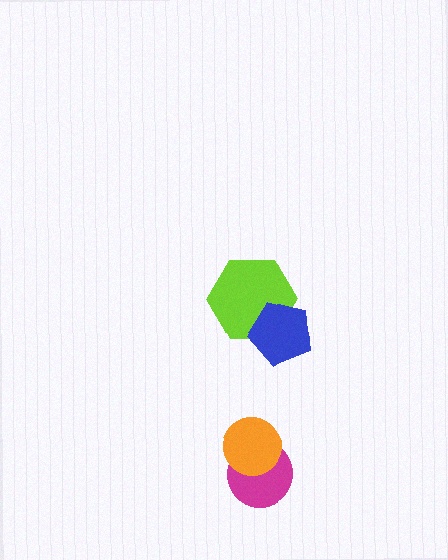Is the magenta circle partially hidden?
Yes, it is partially covered by another shape.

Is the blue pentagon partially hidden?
No, no other shape covers it.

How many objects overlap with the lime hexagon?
1 object overlaps with the lime hexagon.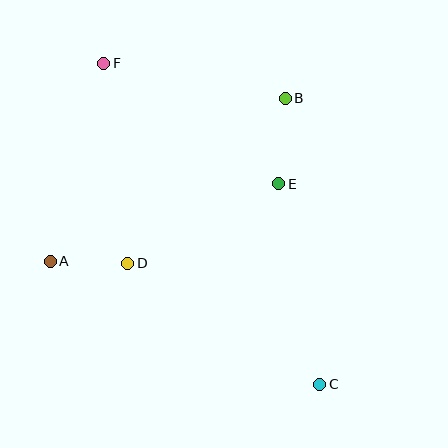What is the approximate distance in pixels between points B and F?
The distance between B and F is approximately 185 pixels.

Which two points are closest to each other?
Points A and D are closest to each other.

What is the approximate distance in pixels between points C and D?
The distance between C and D is approximately 227 pixels.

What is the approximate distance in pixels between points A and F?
The distance between A and F is approximately 205 pixels.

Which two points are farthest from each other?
Points C and F are farthest from each other.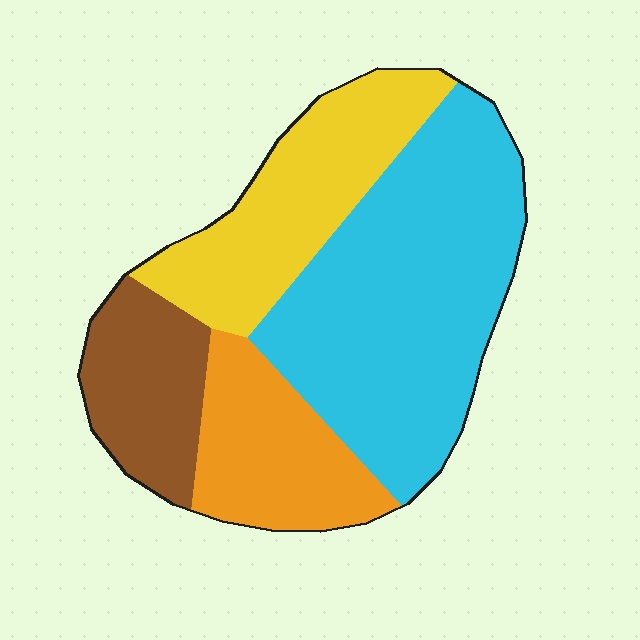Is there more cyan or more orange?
Cyan.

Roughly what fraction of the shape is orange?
Orange takes up between a sixth and a third of the shape.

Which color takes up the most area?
Cyan, at roughly 45%.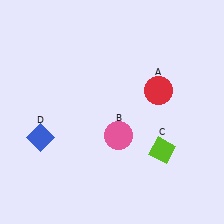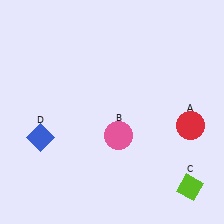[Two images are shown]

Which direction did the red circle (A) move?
The red circle (A) moved down.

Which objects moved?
The objects that moved are: the red circle (A), the lime diamond (C).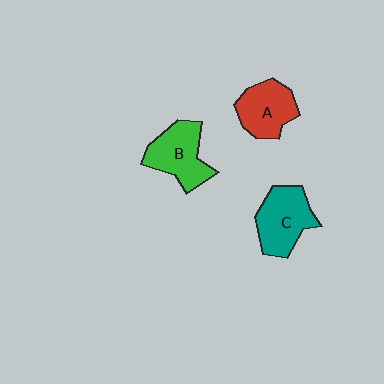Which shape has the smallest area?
Shape A (red).